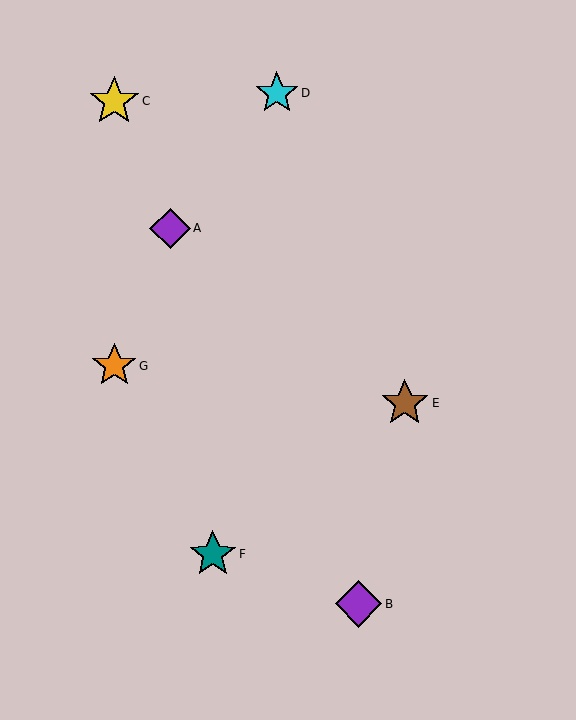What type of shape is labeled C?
Shape C is a yellow star.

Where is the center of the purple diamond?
The center of the purple diamond is at (170, 228).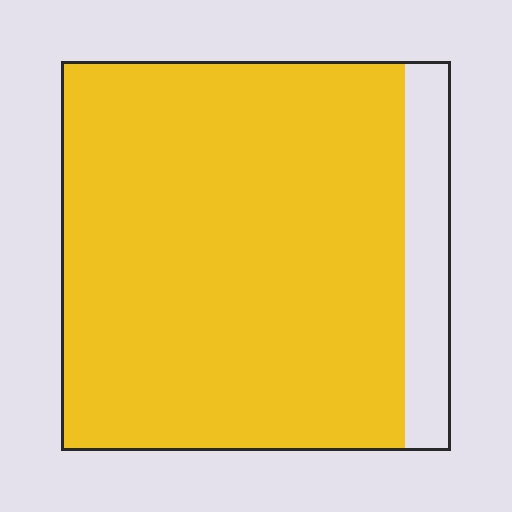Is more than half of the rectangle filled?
Yes.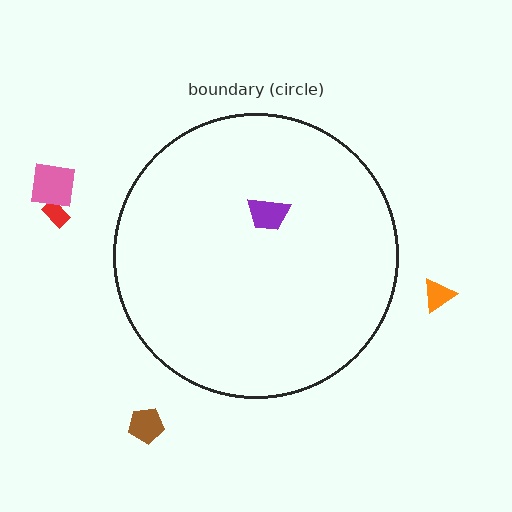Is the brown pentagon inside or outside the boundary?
Outside.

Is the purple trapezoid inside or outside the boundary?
Inside.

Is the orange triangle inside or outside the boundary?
Outside.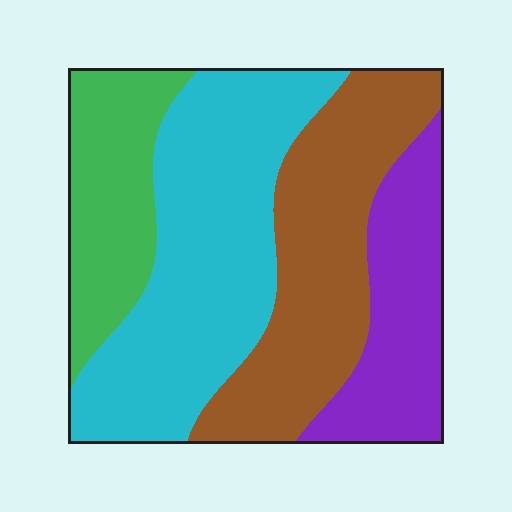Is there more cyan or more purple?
Cyan.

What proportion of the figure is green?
Green covers 17% of the figure.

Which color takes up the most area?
Cyan, at roughly 35%.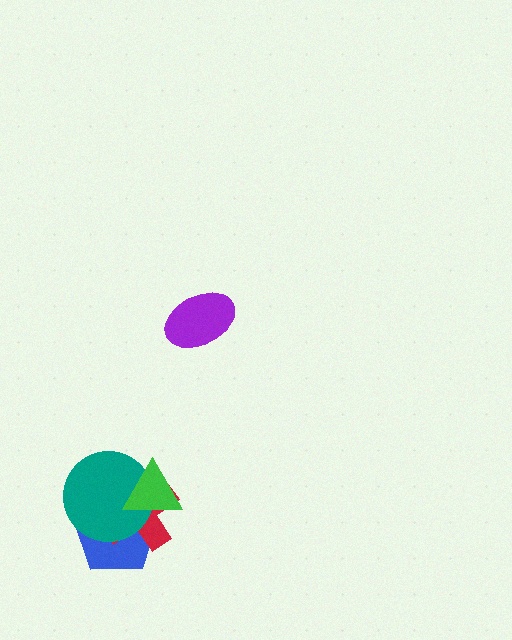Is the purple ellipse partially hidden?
No, no other shape covers it.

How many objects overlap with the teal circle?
3 objects overlap with the teal circle.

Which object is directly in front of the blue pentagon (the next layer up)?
The red cross is directly in front of the blue pentagon.